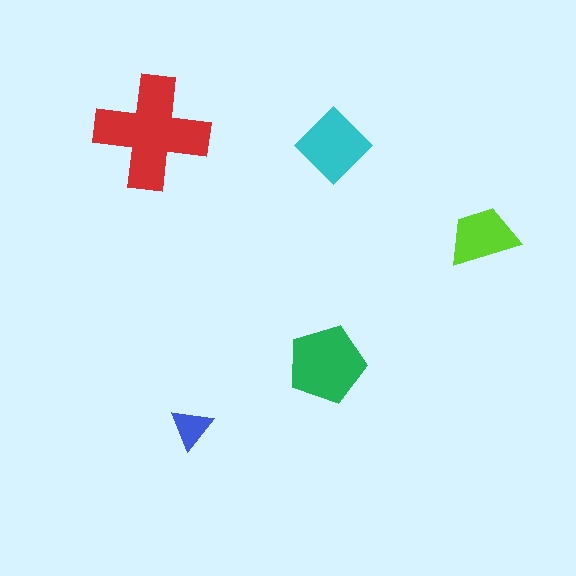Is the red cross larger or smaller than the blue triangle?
Larger.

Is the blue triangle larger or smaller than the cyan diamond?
Smaller.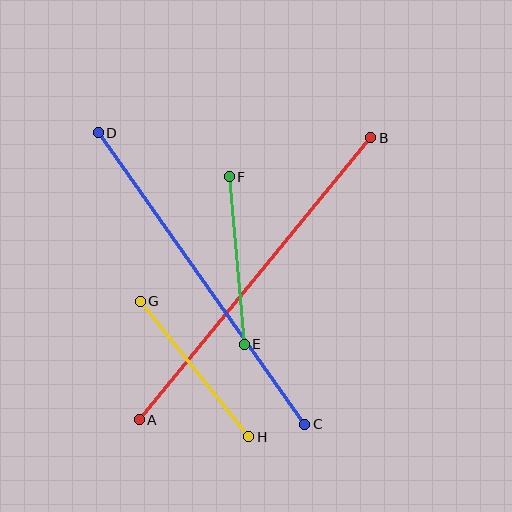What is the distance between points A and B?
The distance is approximately 365 pixels.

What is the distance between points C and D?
The distance is approximately 357 pixels.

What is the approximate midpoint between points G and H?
The midpoint is at approximately (195, 369) pixels.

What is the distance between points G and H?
The distance is approximately 174 pixels.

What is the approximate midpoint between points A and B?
The midpoint is at approximately (255, 279) pixels.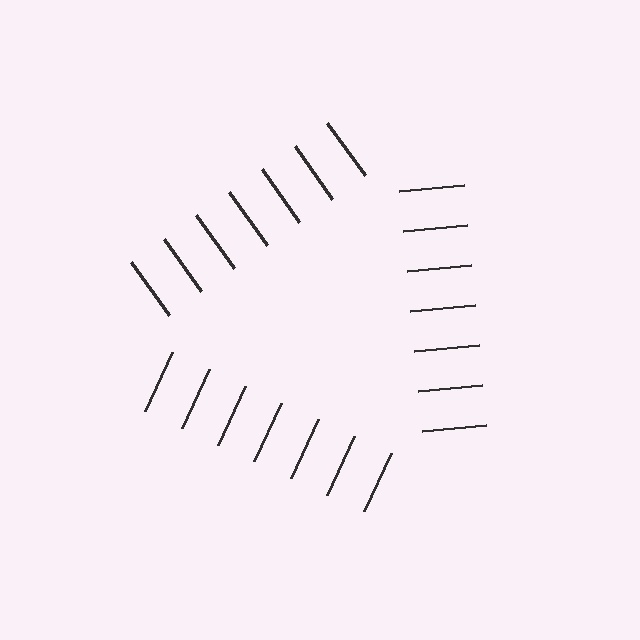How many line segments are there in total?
21 — 7 along each of the 3 edges.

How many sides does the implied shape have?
3 sides — the line-ends trace a triangle.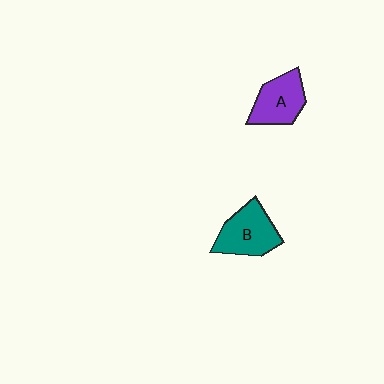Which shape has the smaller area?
Shape A (purple).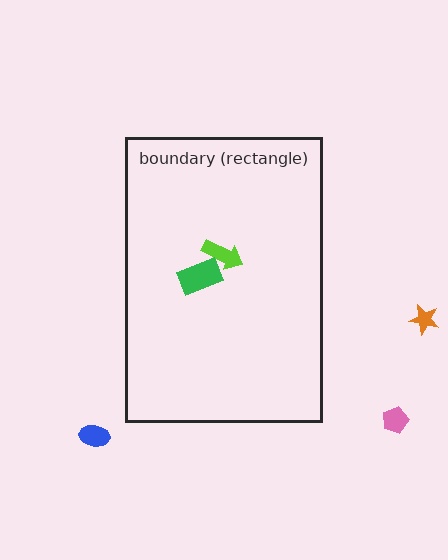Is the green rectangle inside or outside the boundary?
Inside.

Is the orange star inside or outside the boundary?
Outside.